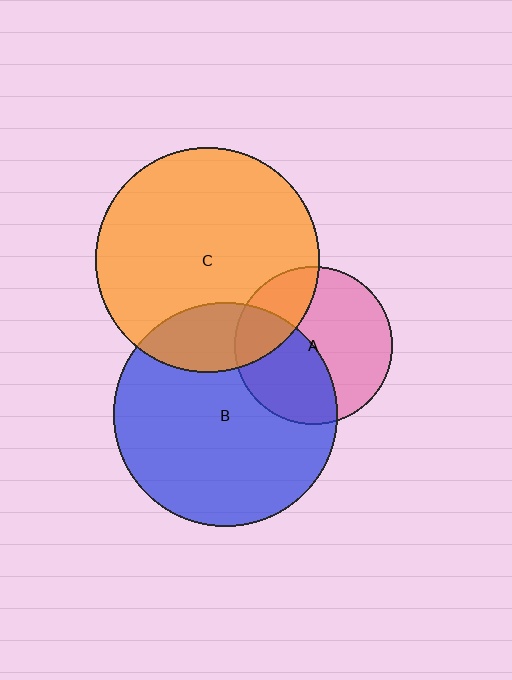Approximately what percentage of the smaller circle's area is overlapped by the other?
Approximately 25%.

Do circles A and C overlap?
Yes.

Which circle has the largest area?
Circle C (orange).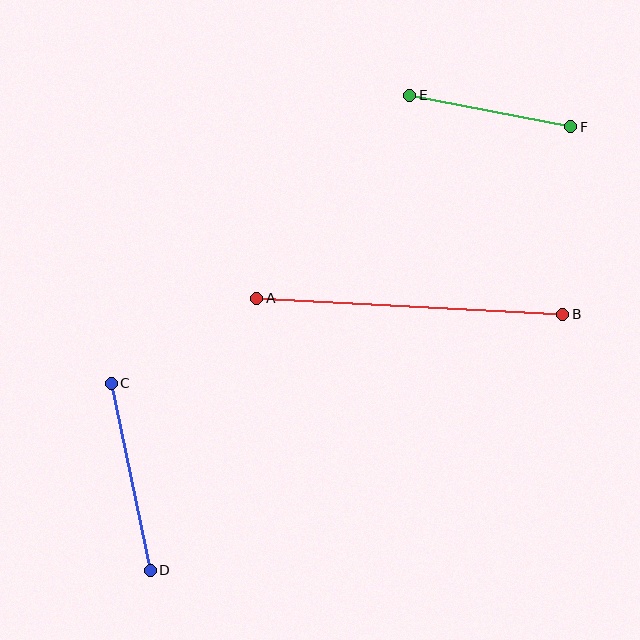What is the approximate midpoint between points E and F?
The midpoint is at approximately (490, 111) pixels.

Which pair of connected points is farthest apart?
Points A and B are farthest apart.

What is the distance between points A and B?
The distance is approximately 306 pixels.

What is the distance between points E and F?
The distance is approximately 164 pixels.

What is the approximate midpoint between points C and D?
The midpoint is at approximately (131, 477) pixels.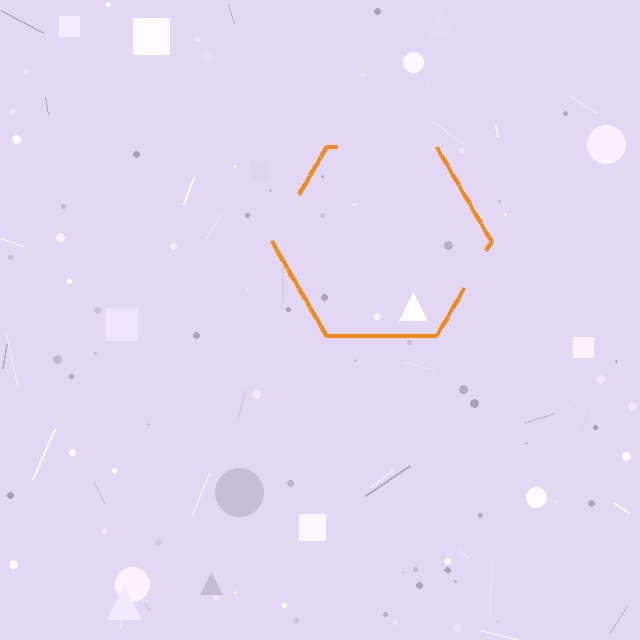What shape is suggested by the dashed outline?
The dashed outline suggests a hexagon.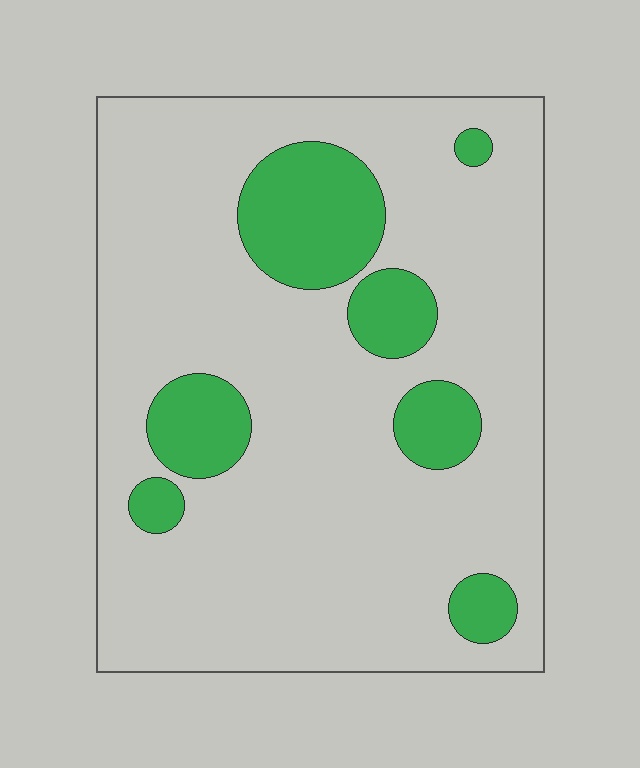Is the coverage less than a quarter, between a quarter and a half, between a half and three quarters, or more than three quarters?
Less than a quarter.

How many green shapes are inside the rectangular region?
7.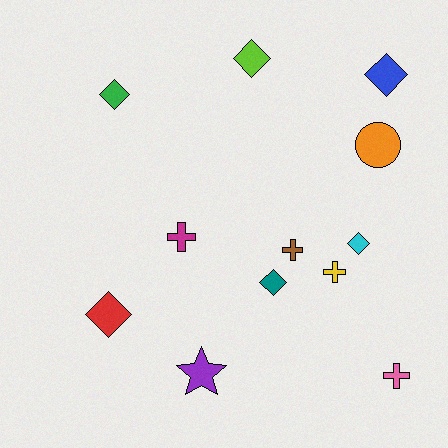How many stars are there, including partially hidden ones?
There is 1 star.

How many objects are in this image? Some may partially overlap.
There are 12 objects.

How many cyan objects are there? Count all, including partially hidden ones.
There is 1 cyan object.